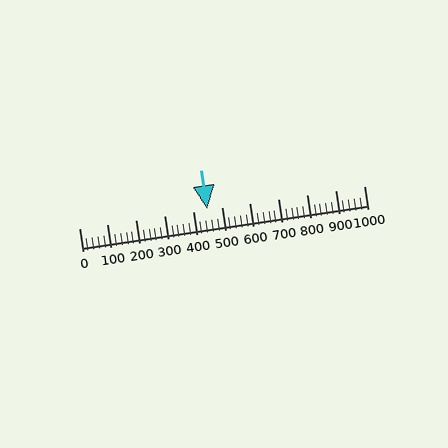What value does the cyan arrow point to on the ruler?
The cyan arrow points to approximately 449.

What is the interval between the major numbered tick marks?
The major tick marks are spaced 100 units apart.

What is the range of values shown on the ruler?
The ruler shows values from 0 to 1000.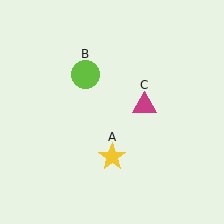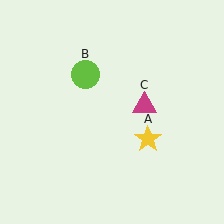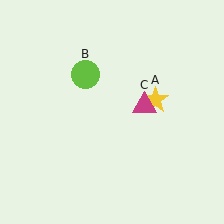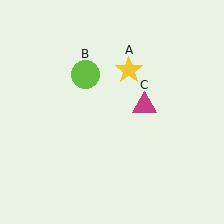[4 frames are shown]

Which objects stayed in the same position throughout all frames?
Lime circle (object B) and magenta triangle (object C) remained stationary.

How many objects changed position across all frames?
1 object changed position: yellow star (object A).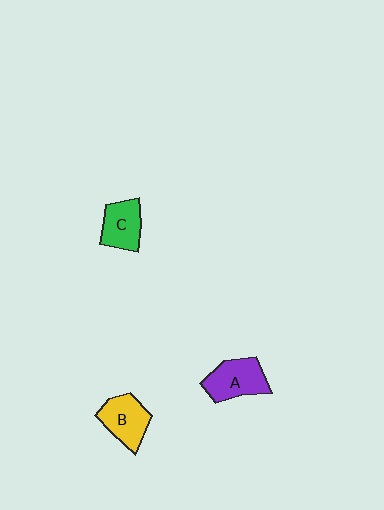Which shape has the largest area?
Shape A (purple).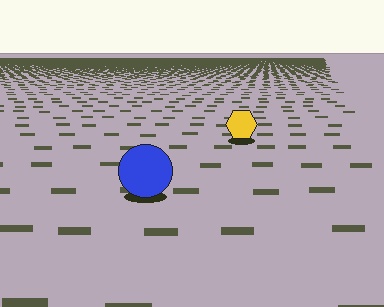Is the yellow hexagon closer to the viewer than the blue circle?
No. The blue circle is closer — you can tell from the texture gradient: the ground texture is coarser near it.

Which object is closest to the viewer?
The blue circle is closest. The texture marks near it are larger and more spread out.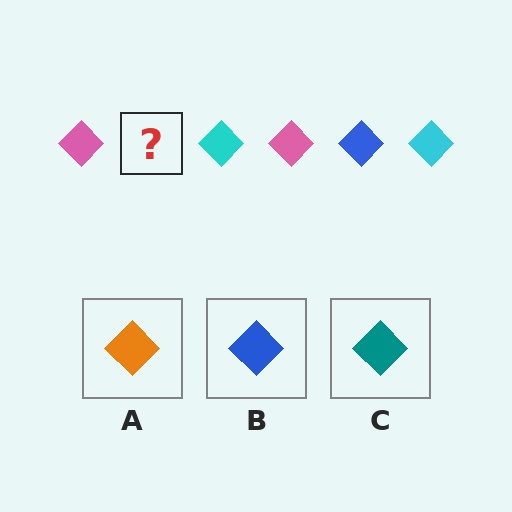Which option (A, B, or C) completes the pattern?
B.